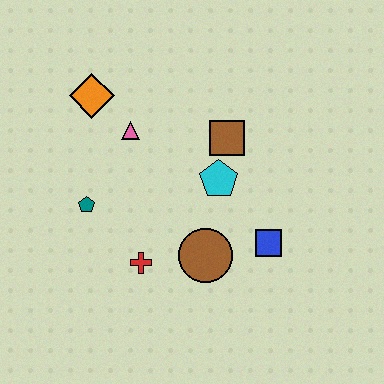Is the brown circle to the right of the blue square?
No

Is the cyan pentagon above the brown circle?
Yes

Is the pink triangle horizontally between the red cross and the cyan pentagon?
No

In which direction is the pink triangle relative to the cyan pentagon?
The pink triangle is to the left of the cyan pentagon.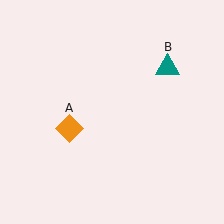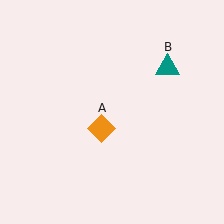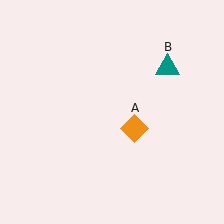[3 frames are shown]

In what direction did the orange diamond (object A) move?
The orange diamond (object A) moved right.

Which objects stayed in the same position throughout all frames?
Teal triangle (object B) remained stationary.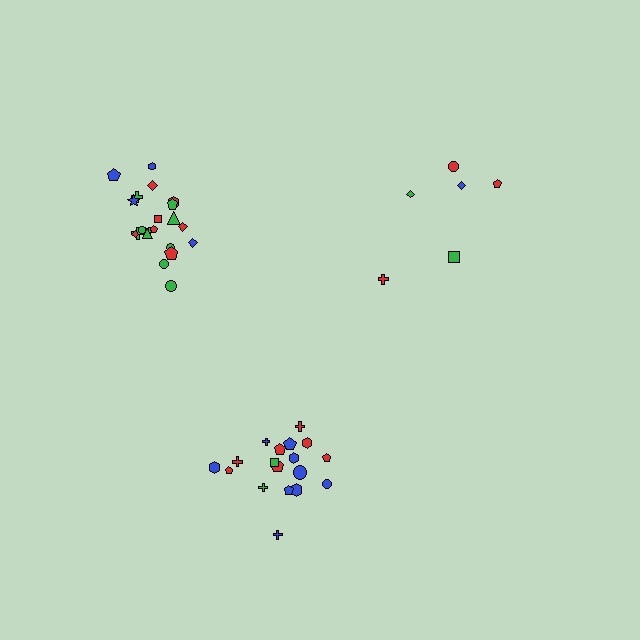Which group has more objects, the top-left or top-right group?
The top-left group.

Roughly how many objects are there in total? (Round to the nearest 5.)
Roughly 45 objects in total.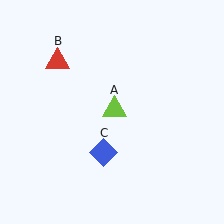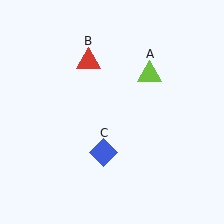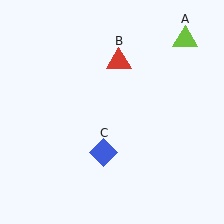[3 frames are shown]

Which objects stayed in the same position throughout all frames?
Blue diamond (object C) remained stationary.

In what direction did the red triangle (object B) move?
The red triangle (object B) moved right.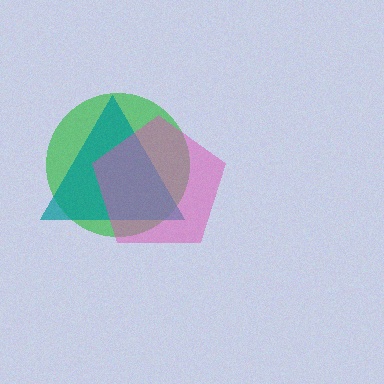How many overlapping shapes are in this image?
There are 3 overlapping shapes in the image.